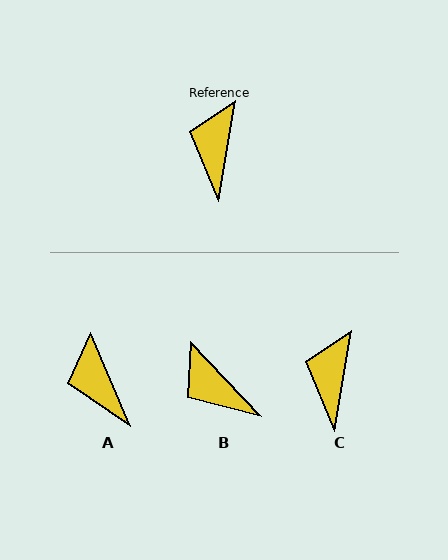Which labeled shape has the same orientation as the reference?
C.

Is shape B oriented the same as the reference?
No, it is off by about 53 degrees.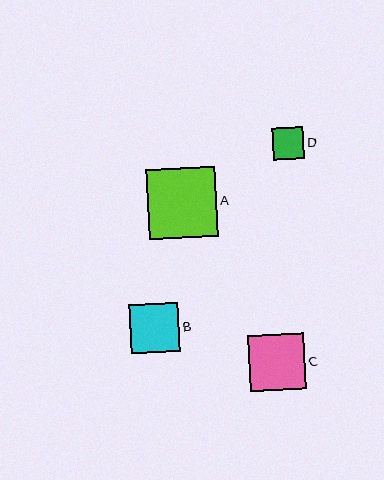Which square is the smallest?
Square D is the smallest with a size of approximately 32 pixels.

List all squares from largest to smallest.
From largest to smallest: A, C, B, D.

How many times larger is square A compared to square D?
Square A is approximately 2.2 times the size of square D.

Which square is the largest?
Square A is the largest with a size of approximately 69 pixels.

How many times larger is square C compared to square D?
Square C is approximately 1.8 times the size of square D.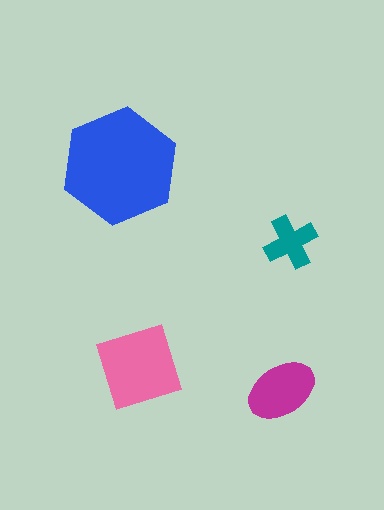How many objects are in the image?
There are 4 objects in the image.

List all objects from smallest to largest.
The teal cross, the magenta ellipse, the pink square, the blue hexagon.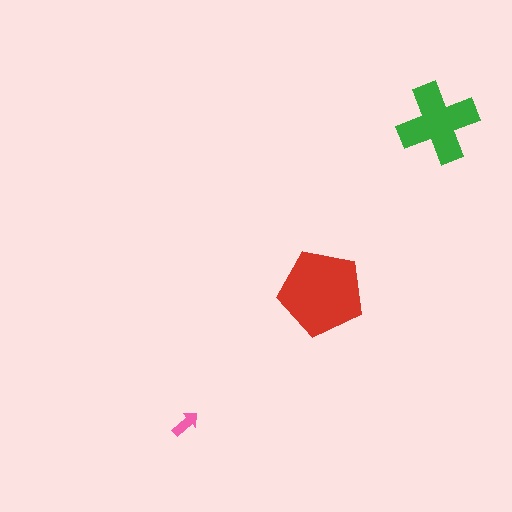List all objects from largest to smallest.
The red pentagon, the green cross, the pink arrow.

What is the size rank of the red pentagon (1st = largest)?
1st.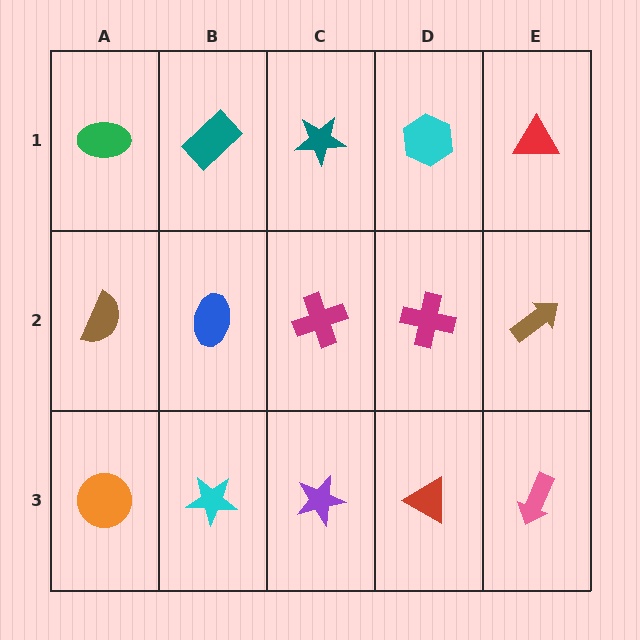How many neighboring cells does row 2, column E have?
3.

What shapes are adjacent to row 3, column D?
A magenta cross (row 2, column D), a purple star (row 3, column C), a pink arrow (row 3, column E).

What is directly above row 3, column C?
A magenta cross.